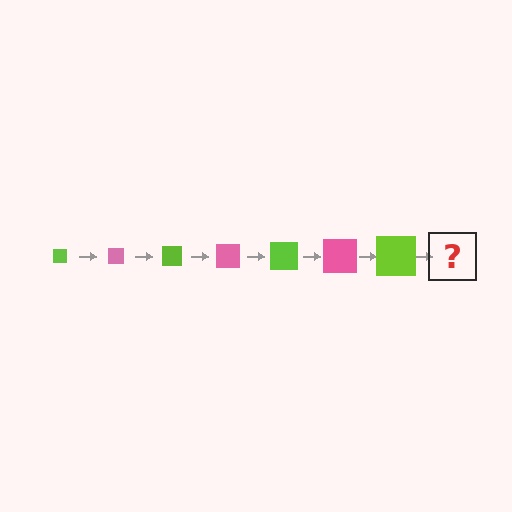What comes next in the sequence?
The next element should be a pink square, larger than the previous one.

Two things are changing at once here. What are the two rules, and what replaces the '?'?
The two rules are that the square grows larger each step and the color cycles through lime and pink. The '?' should be a pink square, larger than the previous one.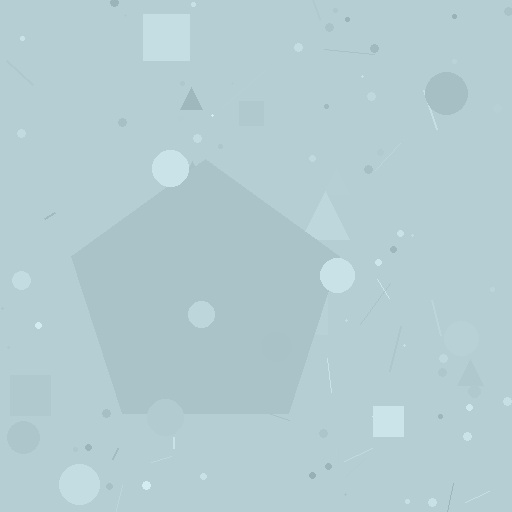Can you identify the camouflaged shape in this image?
The camouflaged shape is a pentagon.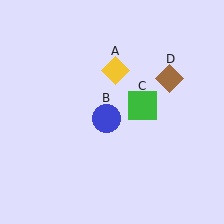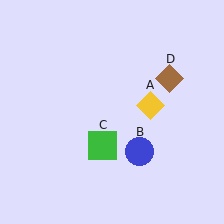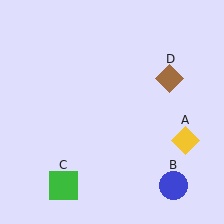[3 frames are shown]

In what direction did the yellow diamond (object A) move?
The yellow diamond (object A) moved down and to the right.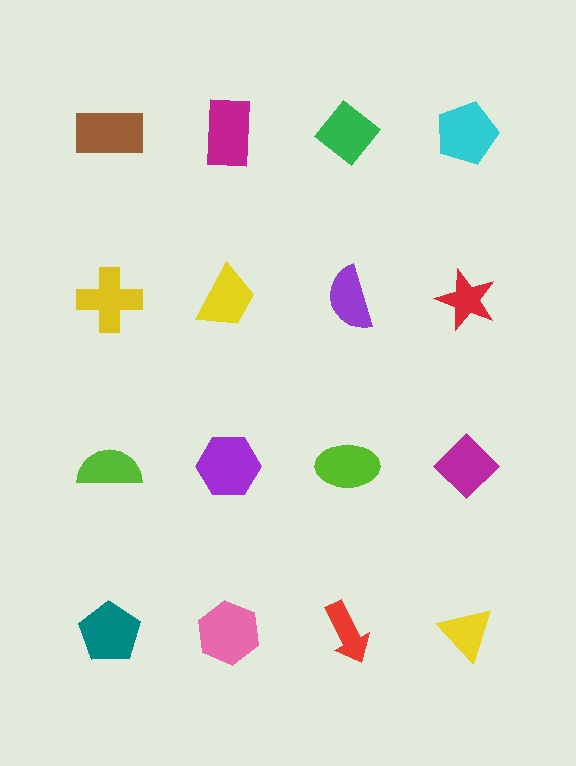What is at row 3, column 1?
A lime semicircle.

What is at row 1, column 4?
A cyan pentagon.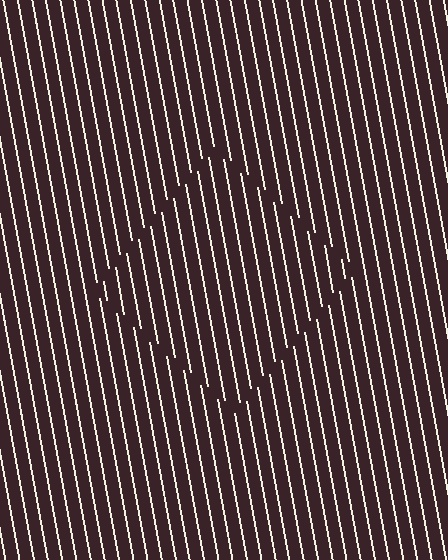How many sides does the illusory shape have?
4 sides — the line-ends trace a square.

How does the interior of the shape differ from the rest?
The interior of the shape contains the same grating, shifted by half a period — the contour is defined by the phase discontinuity where line-ends from the inner and outer gratings abut.